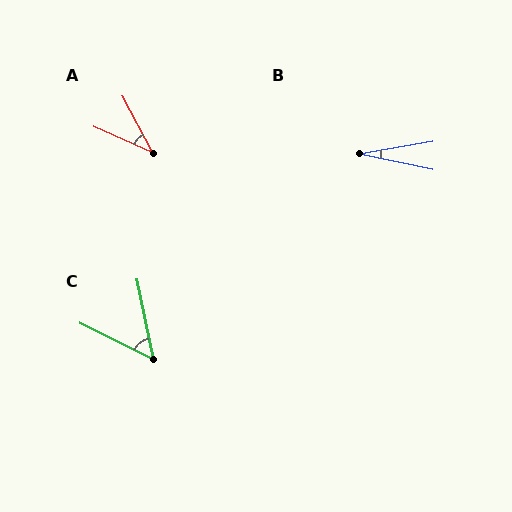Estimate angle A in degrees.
Approximately 38 degrees.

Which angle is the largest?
C, at approximately 52 degrees.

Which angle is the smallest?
B, at approximately 21 degrees.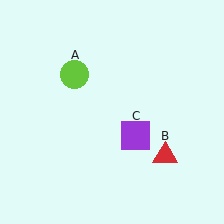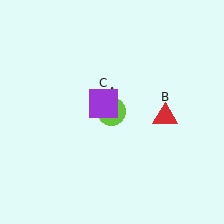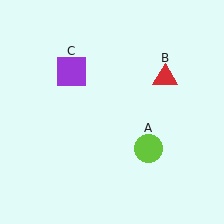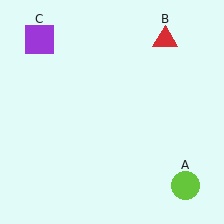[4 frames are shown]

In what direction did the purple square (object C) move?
The purple square (object C) moved up and to the left.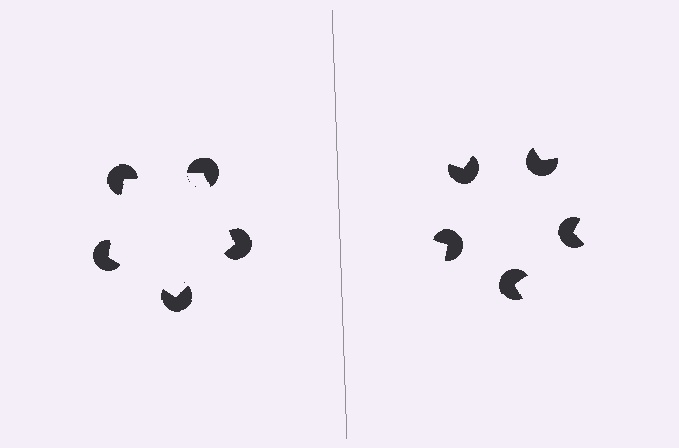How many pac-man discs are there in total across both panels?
10 — 5 on each side.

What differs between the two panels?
The pac-man discs are positioned identically on both sides; only the wedge orientations differ. On the left they align to a pentagon; on the right they are misaligned.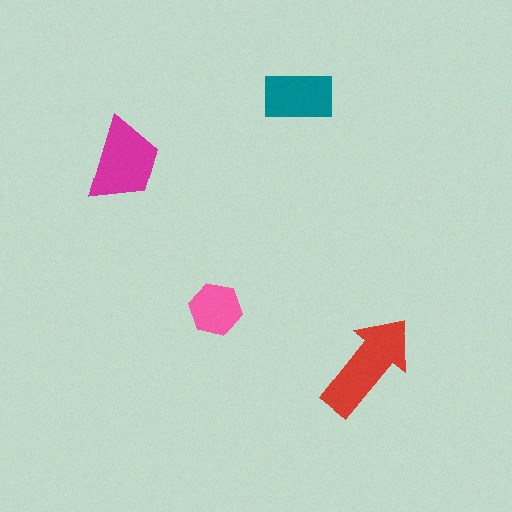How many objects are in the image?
There are 4 objects in the image.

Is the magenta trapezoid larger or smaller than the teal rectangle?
Larger.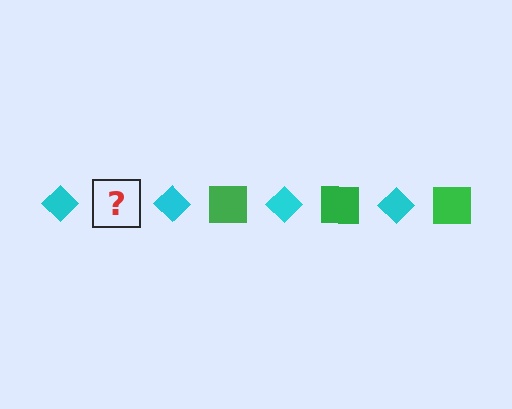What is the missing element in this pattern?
The missing element is a green square.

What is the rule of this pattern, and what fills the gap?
The rule is that the pattern alternates between cyan diamond and green square. The gap should be filled with a green square.